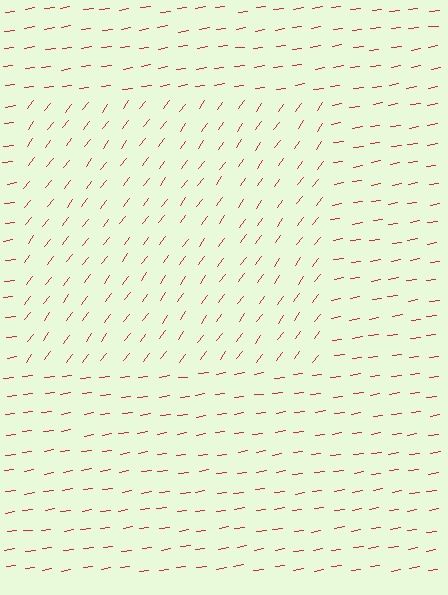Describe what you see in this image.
The image is filled with small red line segments. A rectangle region in the image has lines oriented differently from the surrounding lines, creating a visible texture boundary.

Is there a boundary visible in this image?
Yes, there is a texture boundary formed by a change in line orientation.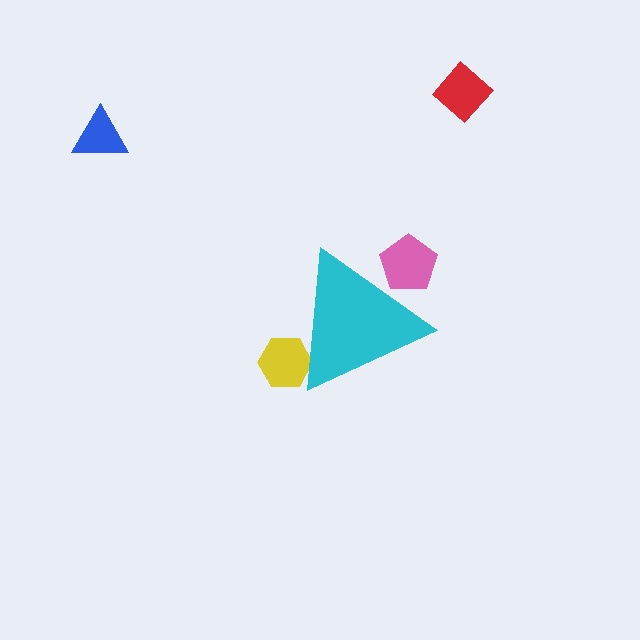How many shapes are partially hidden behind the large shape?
2 shapes are partially hidden.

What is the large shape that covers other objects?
A cyan triangle.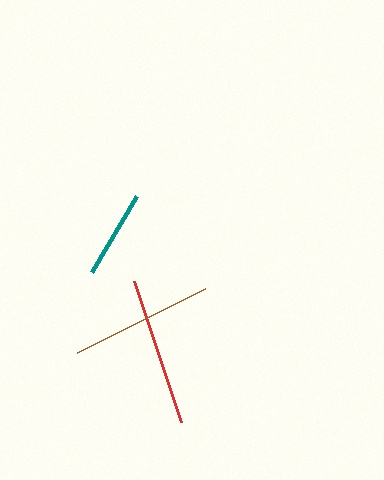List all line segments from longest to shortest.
From longest to shortest: red, brown, teal.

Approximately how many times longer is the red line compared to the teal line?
The red line is approximately 1.7 times the length of the teal line.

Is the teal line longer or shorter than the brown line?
The brown line is longer than the teal line.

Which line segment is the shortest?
The teal line is the shortest at approximately 89 pixels.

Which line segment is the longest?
The red line is the longest at approximately 148 pixels.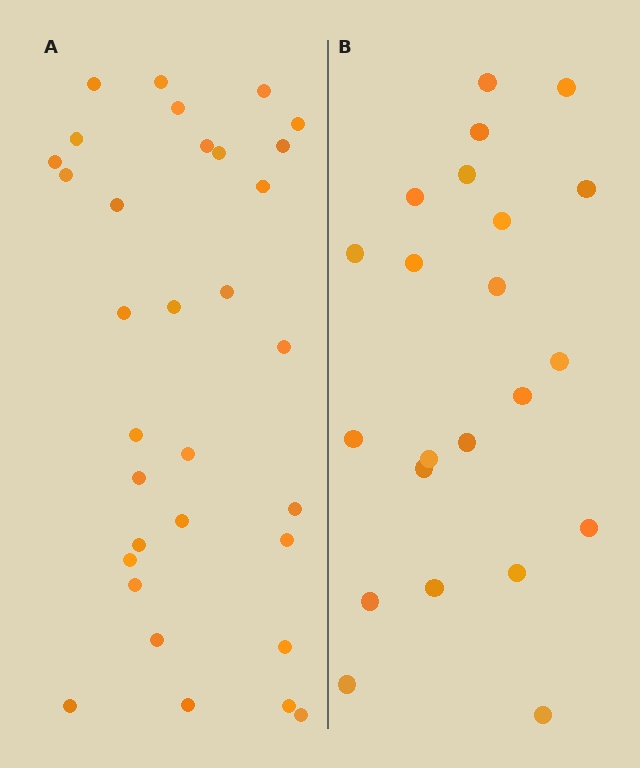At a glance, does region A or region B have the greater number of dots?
Region A (the left region) has more dots.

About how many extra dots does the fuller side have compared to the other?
Region A has roughly 10 or so more dots than region B.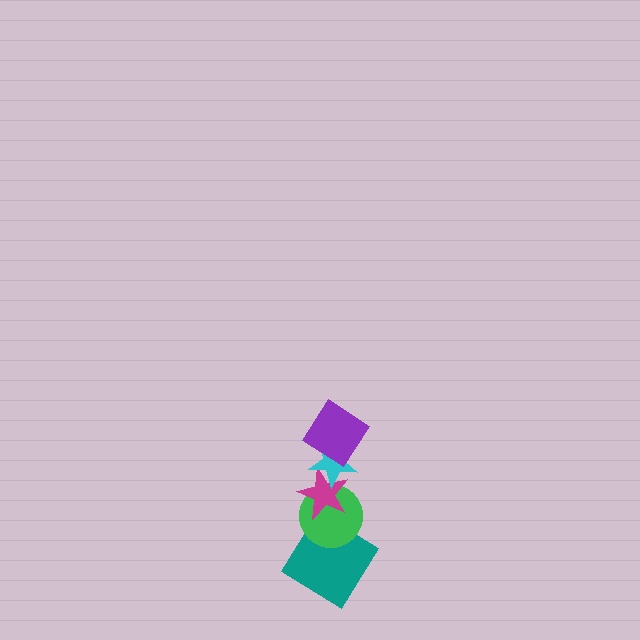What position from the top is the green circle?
The green circle is 4th from the top.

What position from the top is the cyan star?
The cyan star is 2nd from the top.